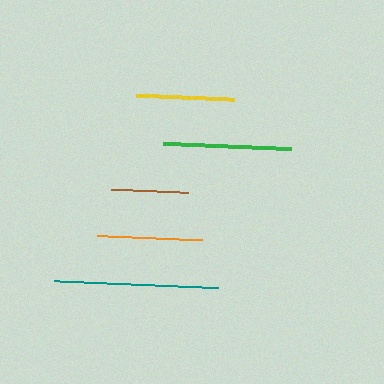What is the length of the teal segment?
The teal segment is approximately 163 pixels long.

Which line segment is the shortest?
The brown line is the shortest at approximately 77 pixels.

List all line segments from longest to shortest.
From longest to shortest: teal, green, orange, yellow, brown.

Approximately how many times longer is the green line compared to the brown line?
The green line is approximately 1.7 times the length of the brown line.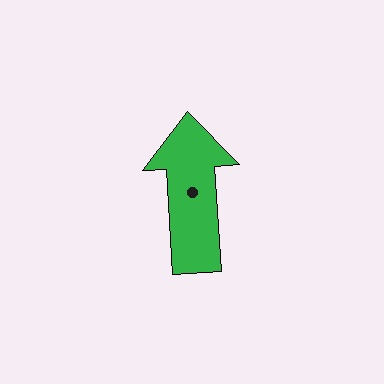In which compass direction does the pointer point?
North.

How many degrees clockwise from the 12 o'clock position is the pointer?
Approximately 357 degrees.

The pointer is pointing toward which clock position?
Roughly 12 o'clock.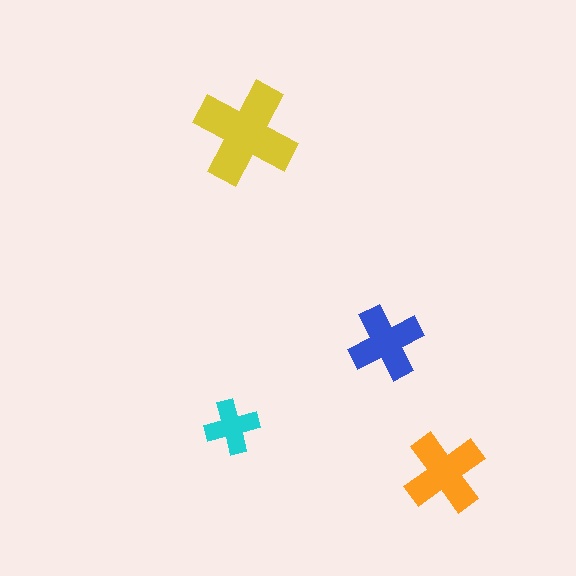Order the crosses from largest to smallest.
the yellow one, the orange one, the blue one, the cyan one.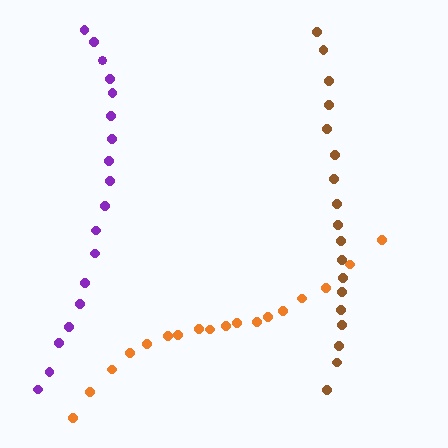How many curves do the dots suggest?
There are 3 distinct paths.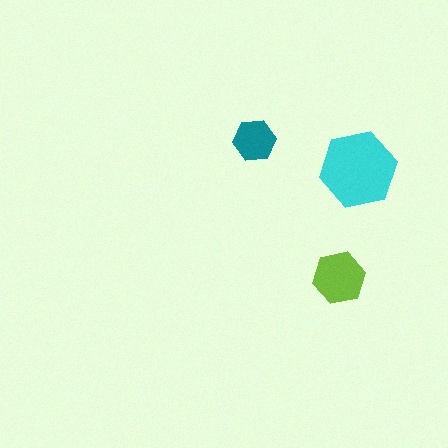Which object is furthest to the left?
The teal hexagon is leftmost.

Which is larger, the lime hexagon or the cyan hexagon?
The cyan one.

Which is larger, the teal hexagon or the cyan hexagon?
The cyan one.